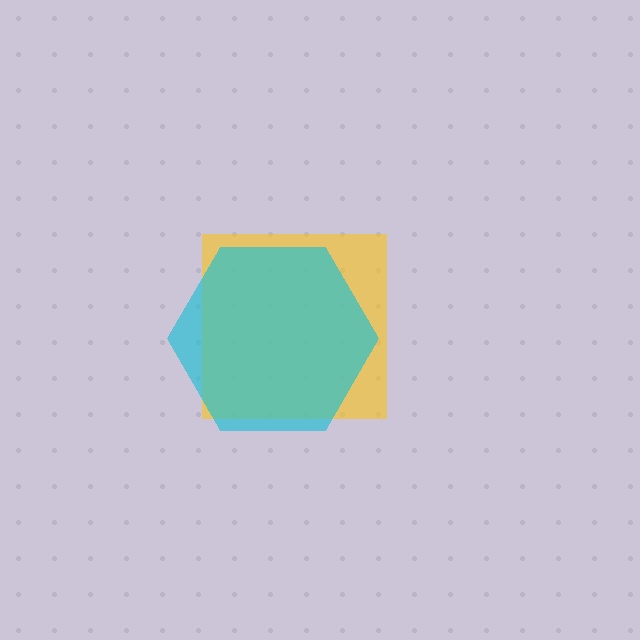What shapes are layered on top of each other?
The layered shapes are: a yellow square, a cyan hexagon.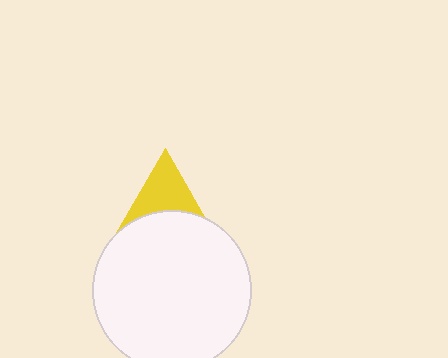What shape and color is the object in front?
The object in front is a white circle.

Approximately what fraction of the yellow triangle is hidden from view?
Roughly 50% of the yellow triangle is hidden behind the white circle.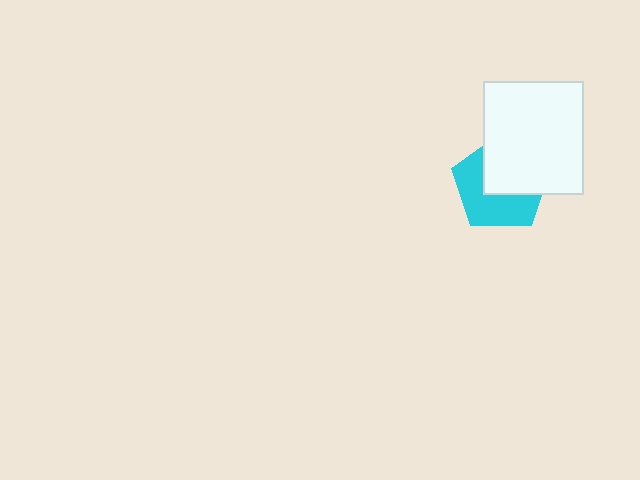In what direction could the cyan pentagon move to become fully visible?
The cyan pentagon could move toward the lower-left. That would shift it out from behind the white rectangle entirely.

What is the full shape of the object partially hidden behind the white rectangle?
The partially hidden object is a cyan pentagon.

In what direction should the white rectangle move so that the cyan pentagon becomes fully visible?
The white rectangle should move toward the upper-right. That is the shortest direction to clear the overlap and leave the cyan pentagon fully visible.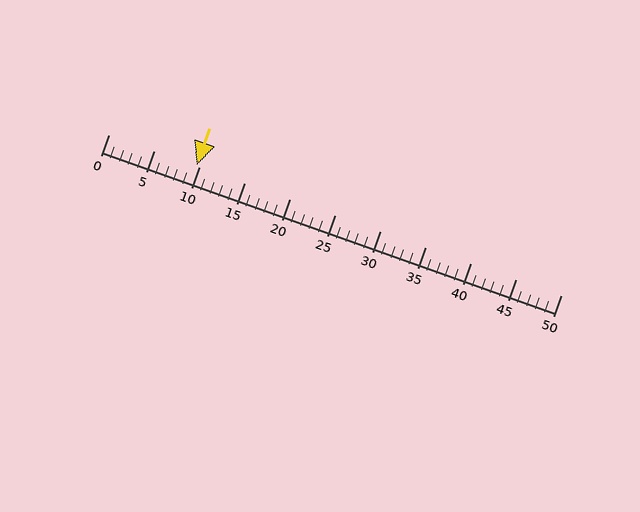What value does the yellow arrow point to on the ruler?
The yellow arrow points to approximately 10.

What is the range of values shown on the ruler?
The ruler shows values from 0 to 50.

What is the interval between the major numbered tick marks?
The major tick marks are spaced 5 units apart.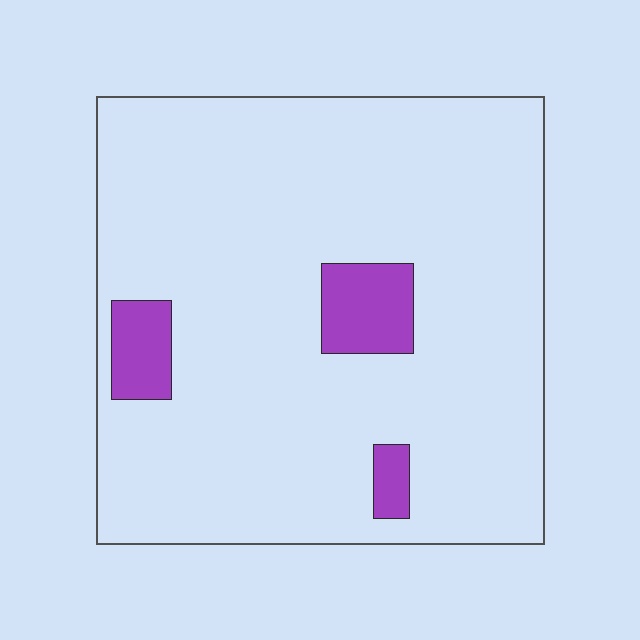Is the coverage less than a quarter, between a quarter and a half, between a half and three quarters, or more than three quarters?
Less than a quarter.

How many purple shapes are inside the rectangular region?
3.